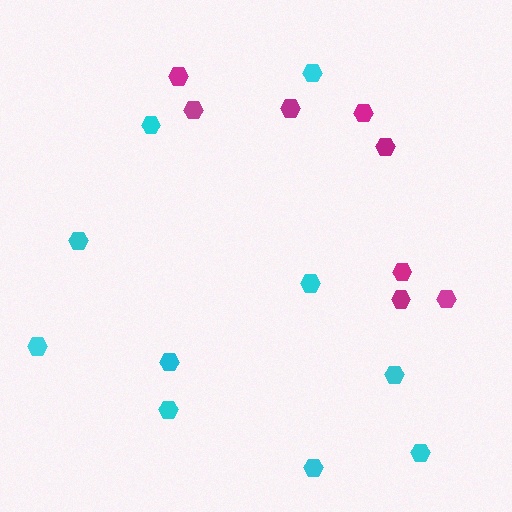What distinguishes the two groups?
There are 2 groups: one group of cyan hexagons (10) and one group of magenta hexagons (8).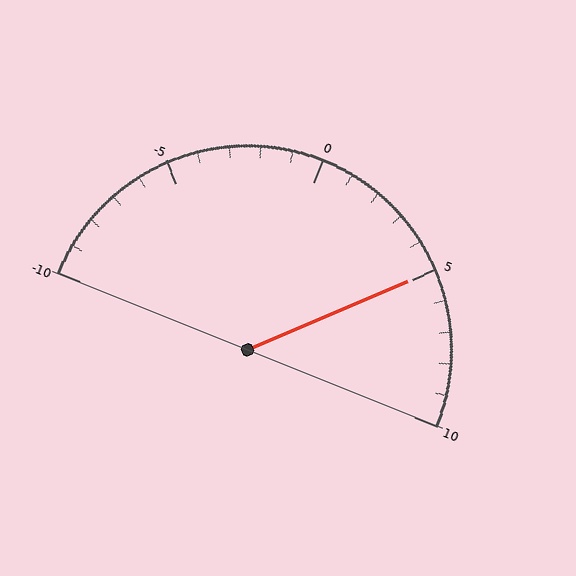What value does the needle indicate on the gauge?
The needle indicates approximately 5.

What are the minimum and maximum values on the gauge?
The gauge ranges from -10 to 10.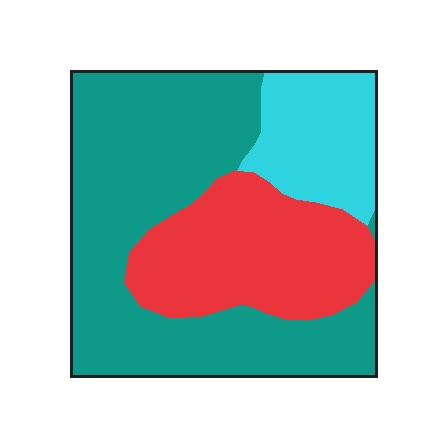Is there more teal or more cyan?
Teal.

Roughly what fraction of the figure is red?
Red takes up about one quarter (1/4) of the figure.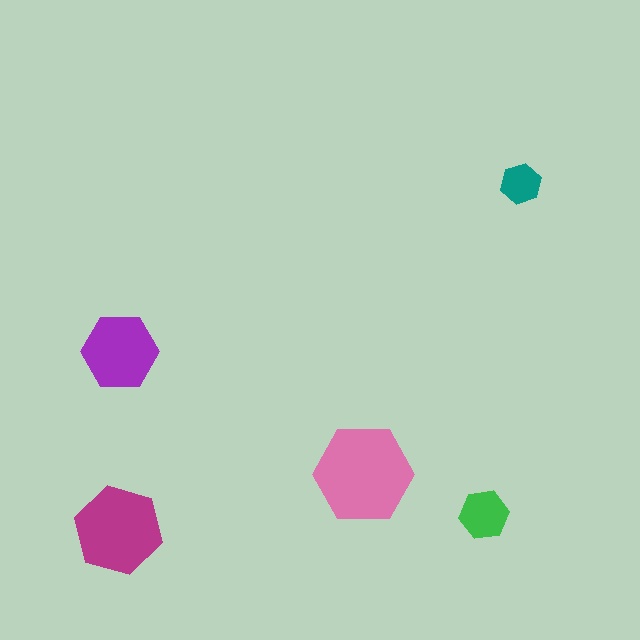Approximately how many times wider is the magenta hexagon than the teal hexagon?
About 2 times wider.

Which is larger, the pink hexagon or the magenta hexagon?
The pink one.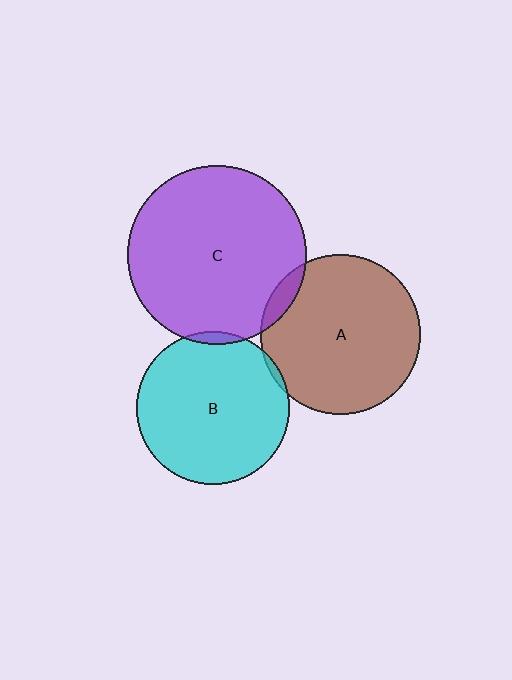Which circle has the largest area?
Circle C (purple).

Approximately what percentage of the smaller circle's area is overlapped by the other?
Approximately 5%.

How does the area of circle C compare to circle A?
Approximately 1.3 times.